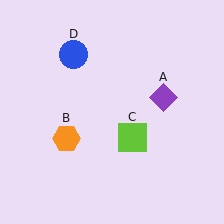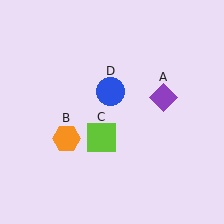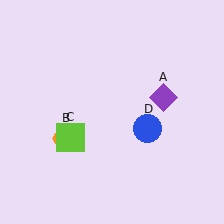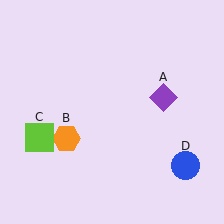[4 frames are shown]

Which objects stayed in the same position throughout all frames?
Purple diamond (object A) and orange hexagon (object B) remained stationary.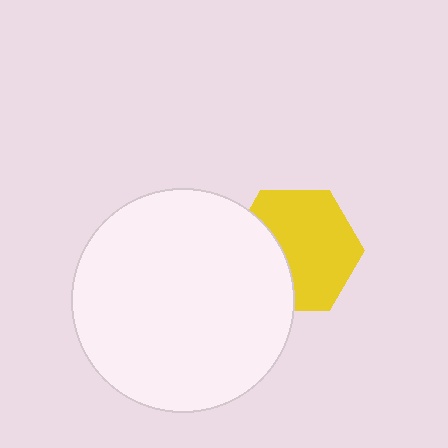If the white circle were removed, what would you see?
You would see the complete yellow hexagon.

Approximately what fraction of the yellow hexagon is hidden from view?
Roughly 34% of the yellow hexagon is hidden behind the white circle.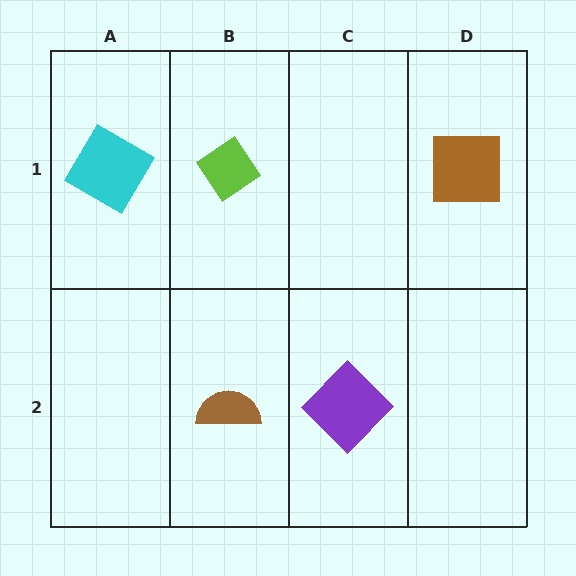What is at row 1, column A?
A cyan diamond.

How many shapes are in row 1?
3 shapes.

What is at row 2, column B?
A brown semicircle.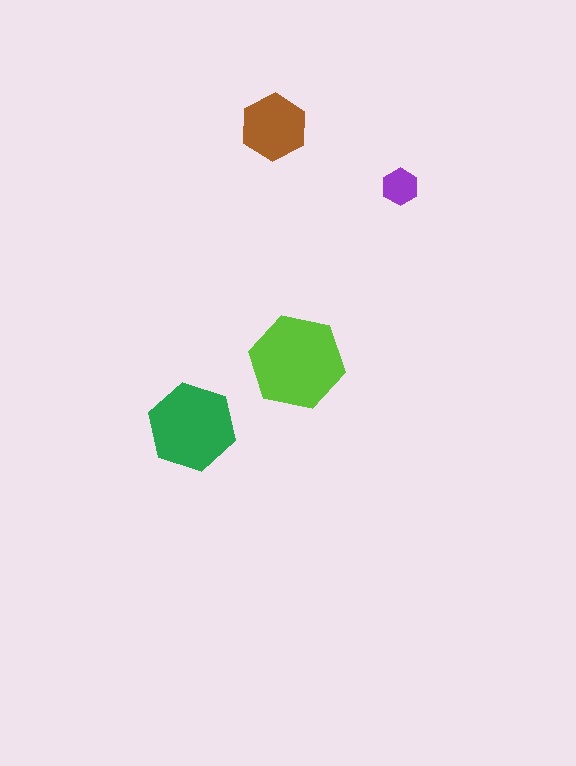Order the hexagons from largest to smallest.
the lime one, the green one, the brown one, the purple one.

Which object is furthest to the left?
The green hexagon is leftmost.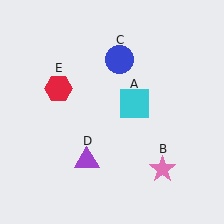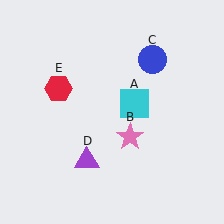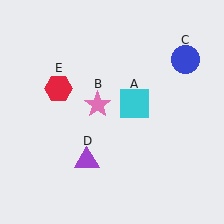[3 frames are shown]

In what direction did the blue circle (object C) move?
The blue circle (object C) moved right.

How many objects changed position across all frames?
2 objects changed position: pink star (object B), blue circle (object C).